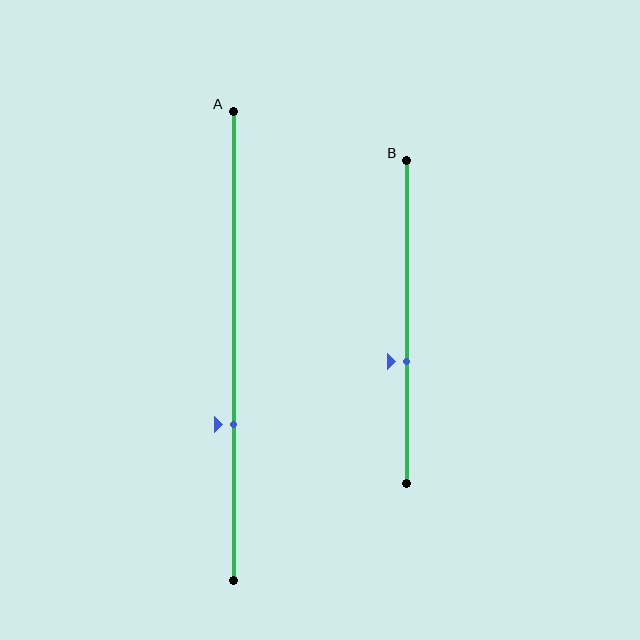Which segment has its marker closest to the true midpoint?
Segment B has its marker closest to the true midpoint.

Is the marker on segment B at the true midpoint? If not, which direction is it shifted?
No, the marker on segment B is shifted downward by about 12% of the segment length.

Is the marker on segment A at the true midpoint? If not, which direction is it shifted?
No, the marker on segment A is shifted downward by about 17% of the segment length.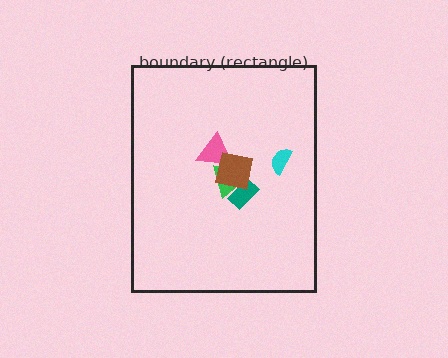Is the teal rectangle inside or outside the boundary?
Inside.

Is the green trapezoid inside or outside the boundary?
Inside.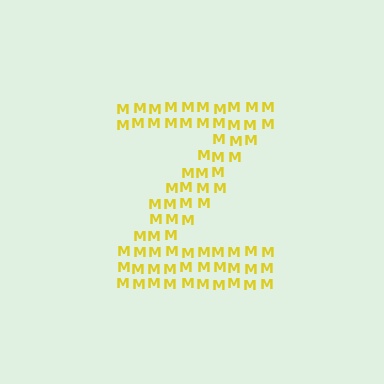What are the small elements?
The small elements are letter M's.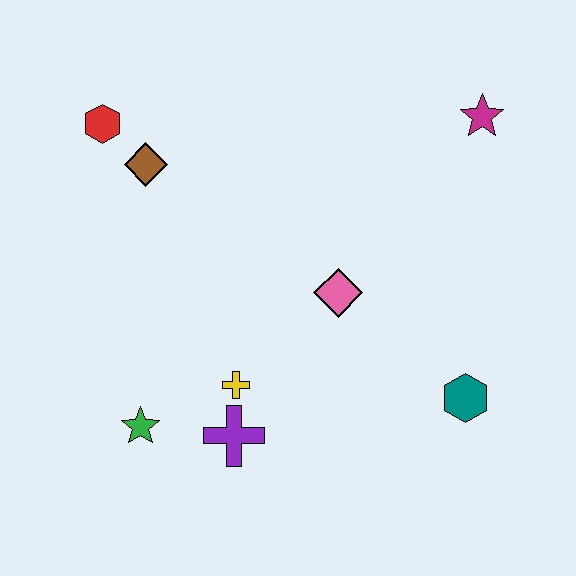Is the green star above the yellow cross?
No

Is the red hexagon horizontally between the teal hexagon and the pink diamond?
No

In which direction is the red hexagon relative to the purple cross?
The red hexagon is above the purple cross.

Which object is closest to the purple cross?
The yellow cross is closest to the purple cross.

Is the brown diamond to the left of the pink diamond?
Yes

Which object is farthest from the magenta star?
The green star is farthest from the magenta star.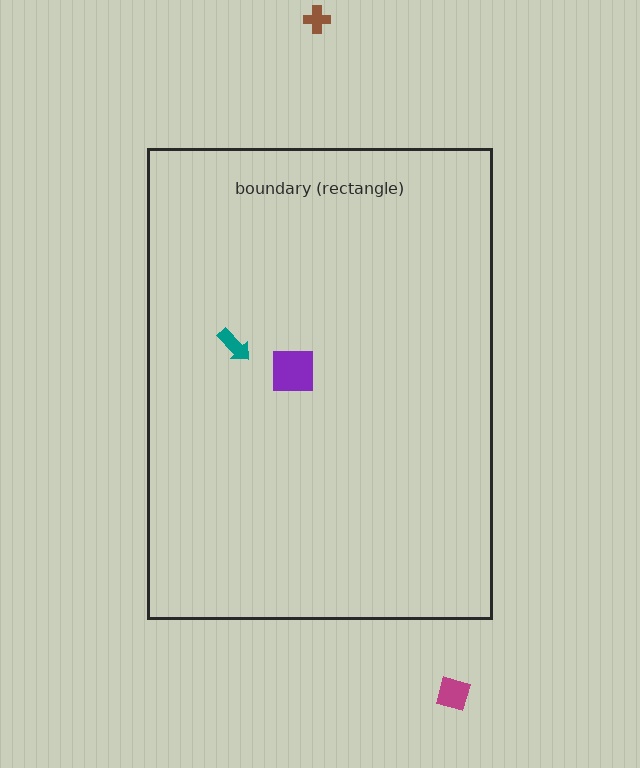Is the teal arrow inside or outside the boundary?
Inside.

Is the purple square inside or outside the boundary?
Inside.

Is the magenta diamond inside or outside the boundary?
Outside.